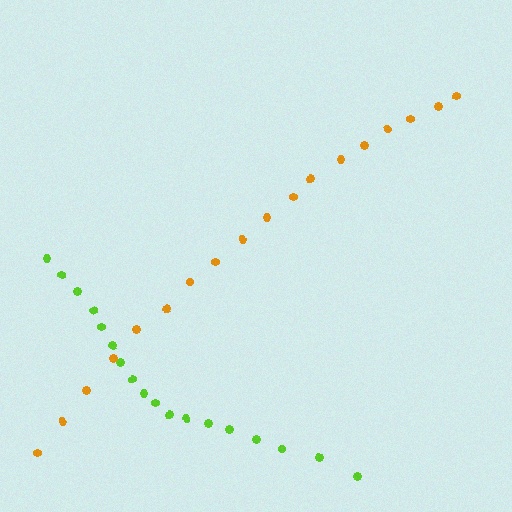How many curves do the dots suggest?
There are 2 distinct paths.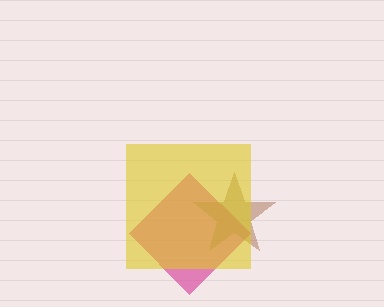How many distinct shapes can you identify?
There are 3 distinct shapes: a magenta diamond, a brown star, a yellow square.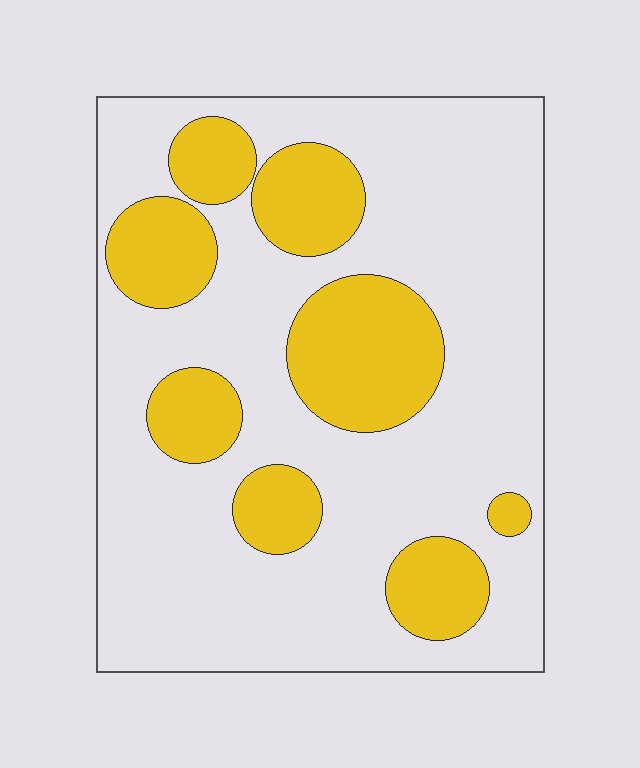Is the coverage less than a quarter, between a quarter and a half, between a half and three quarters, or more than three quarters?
Between a quarter and a half.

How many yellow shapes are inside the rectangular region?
8.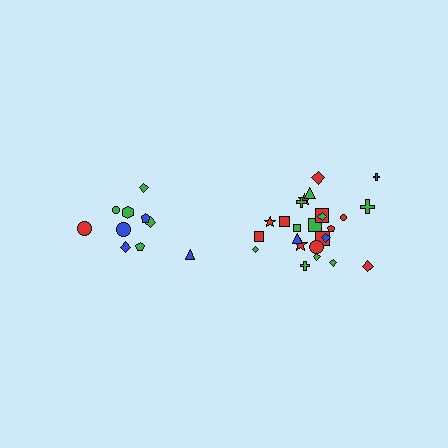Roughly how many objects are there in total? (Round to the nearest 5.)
Roughly 35 objects in total.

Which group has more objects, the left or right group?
The right group.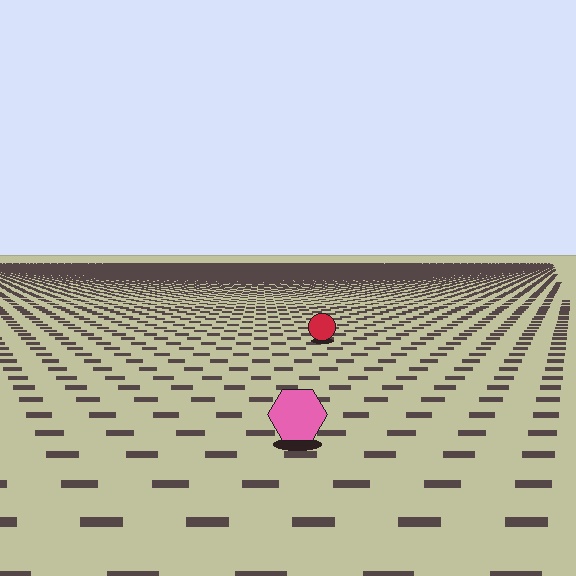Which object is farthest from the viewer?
The red circle is farthest from the viewer. It appears smaller and the ground texture around it is denser.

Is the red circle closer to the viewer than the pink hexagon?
No. The pink hexagon is closer — you can tell from the texture gradient: the ground texture is coarser near it.